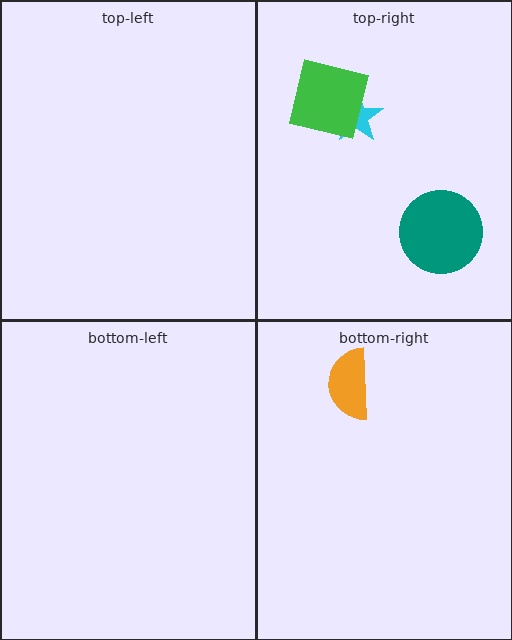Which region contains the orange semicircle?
The bottom-right region.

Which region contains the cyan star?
The top-right region.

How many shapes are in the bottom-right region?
1.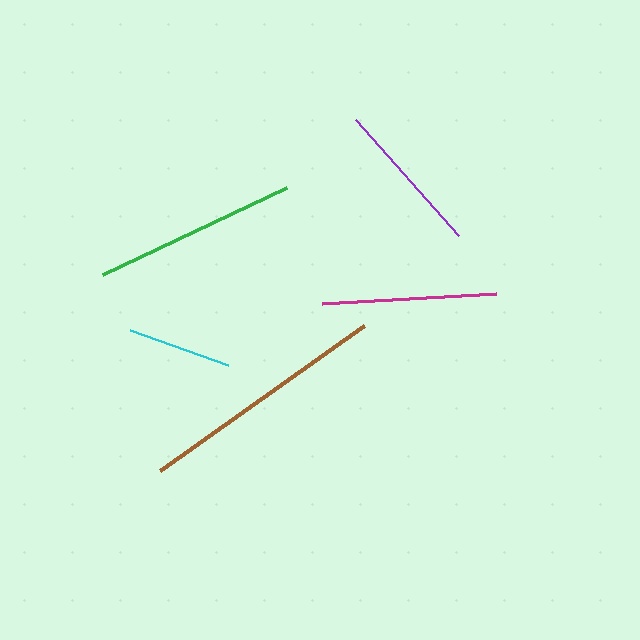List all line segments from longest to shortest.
From longest to shortest: brown, green, magenta, purple, cyan.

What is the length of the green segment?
The green segment is approximately 203 pixels long.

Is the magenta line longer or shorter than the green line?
The green line is longer than the magenta line.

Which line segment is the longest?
The brown line is the longest at approximately 250 pixels.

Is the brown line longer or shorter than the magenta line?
The brown line is longer than the magenta line.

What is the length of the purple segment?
The purple segment is approximately 155 pixels long.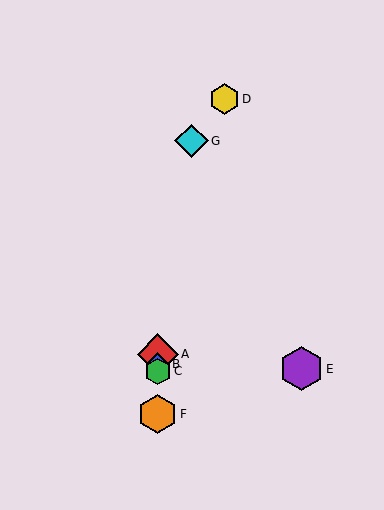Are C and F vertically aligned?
Yes, both are at x≈158.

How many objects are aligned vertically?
4 objects (A, B, C, F) are aligned vertically.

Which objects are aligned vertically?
Objects A, B, C, F are aligned vertically.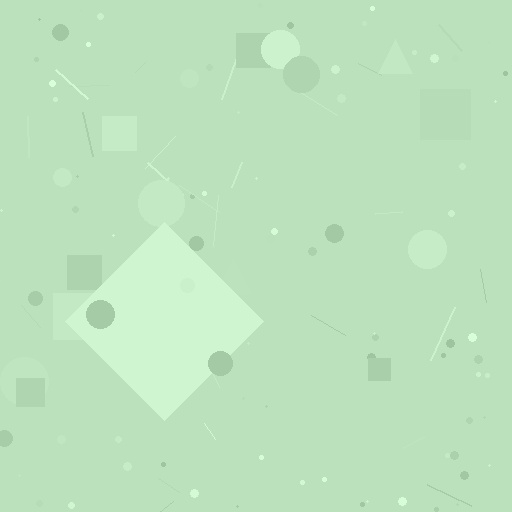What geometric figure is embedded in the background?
A diamond is embedded in the background.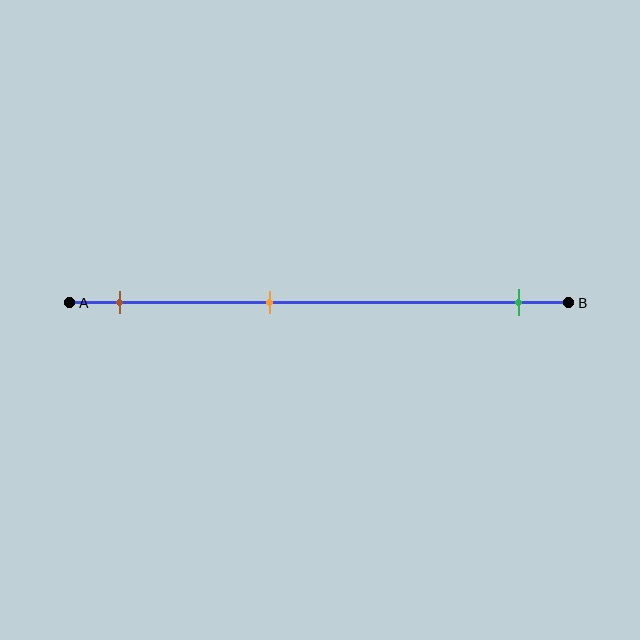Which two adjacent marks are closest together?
The brown and orange marks are the closest adjacent pair.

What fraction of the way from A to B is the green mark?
The green mark is approximately 90% (0.9) of the way from A to B.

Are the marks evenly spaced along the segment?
No, the marks are not evenly spaced.